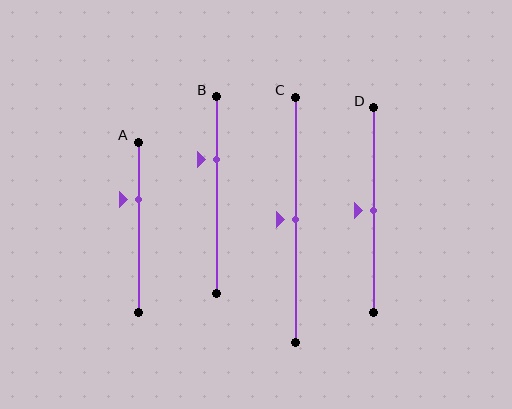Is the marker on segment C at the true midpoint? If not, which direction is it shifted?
Yes, the marker on segment C is at the true midpoint.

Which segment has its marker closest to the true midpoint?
Segment C has its marker closest to the true midpoint.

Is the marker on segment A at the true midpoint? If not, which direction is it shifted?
No, the marker on segment A is shifted upward by about 17% of the segment length.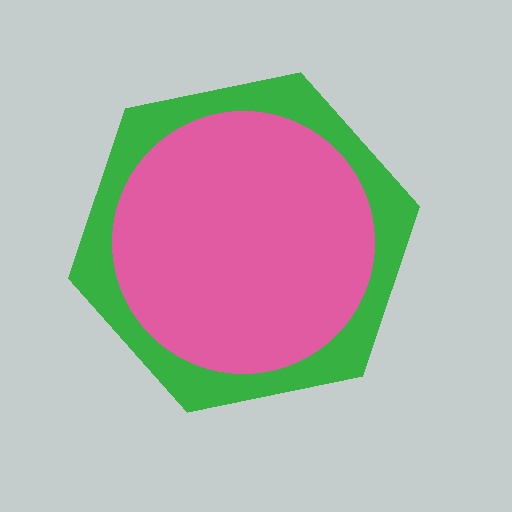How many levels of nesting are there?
2.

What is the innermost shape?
The pink circle.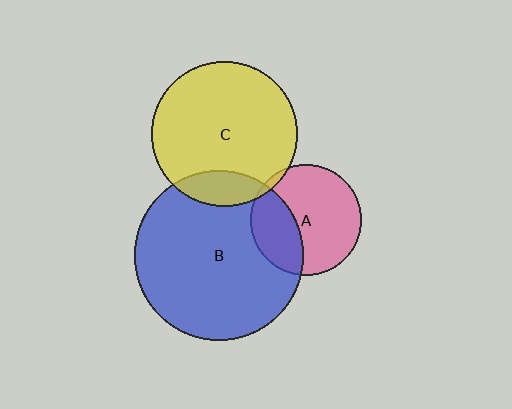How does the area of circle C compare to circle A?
Approximately 1.7 times.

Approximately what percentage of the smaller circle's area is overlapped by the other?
Approximately 15%.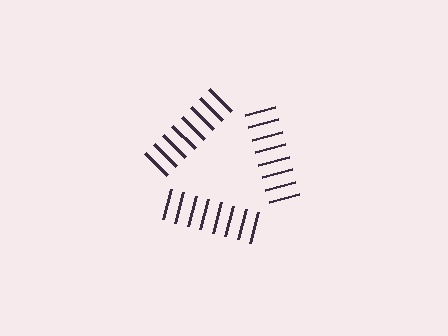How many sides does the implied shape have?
3 sides — the line-ends trace a triangle.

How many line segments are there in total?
24 — 8 along each of the 3 edges.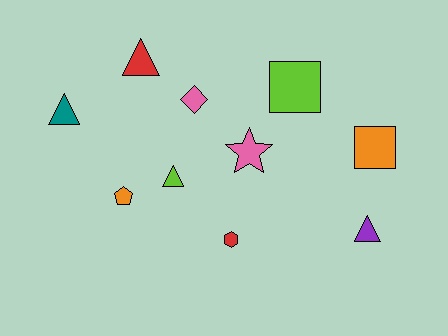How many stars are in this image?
There is 1 star.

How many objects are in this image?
There are 10 objects.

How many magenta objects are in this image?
There are no magenta objects.